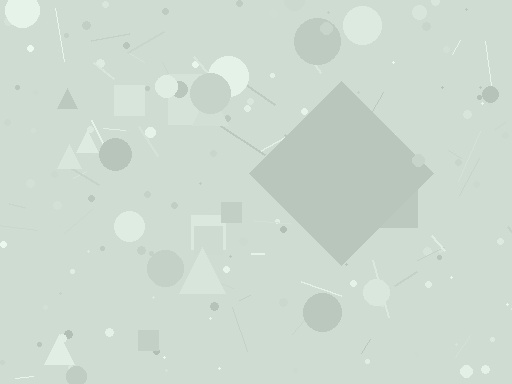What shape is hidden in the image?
A diamond is hidden in the image.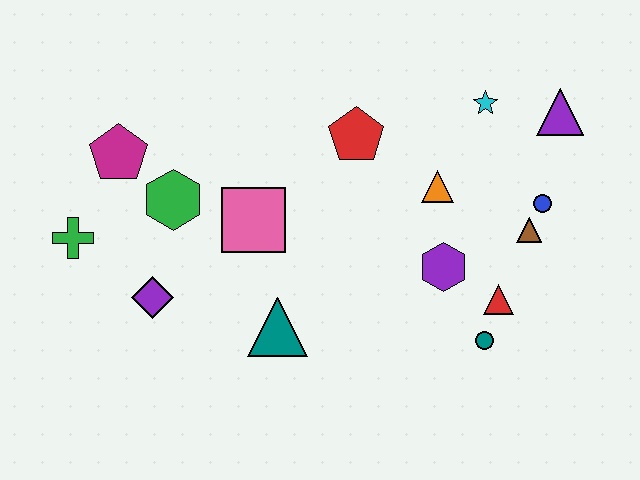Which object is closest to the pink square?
The green hexagon is closest to the pink square.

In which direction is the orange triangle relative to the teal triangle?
The orange triangle is to the right of the teal triangle.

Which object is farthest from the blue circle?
The green cross is farthest from the blue circle.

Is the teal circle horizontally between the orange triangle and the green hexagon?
No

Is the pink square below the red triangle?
No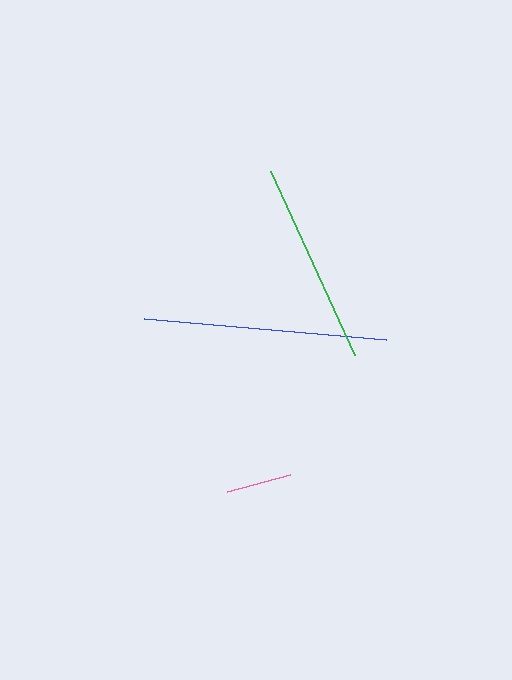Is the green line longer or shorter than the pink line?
The green line is longer than the pink line.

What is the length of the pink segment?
The pink segment is approximately 66 pixels long.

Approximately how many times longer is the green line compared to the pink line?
The green line is approximately 3.1 times the length of the pink line.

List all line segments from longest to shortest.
From longest to shortest: blue, green, pink.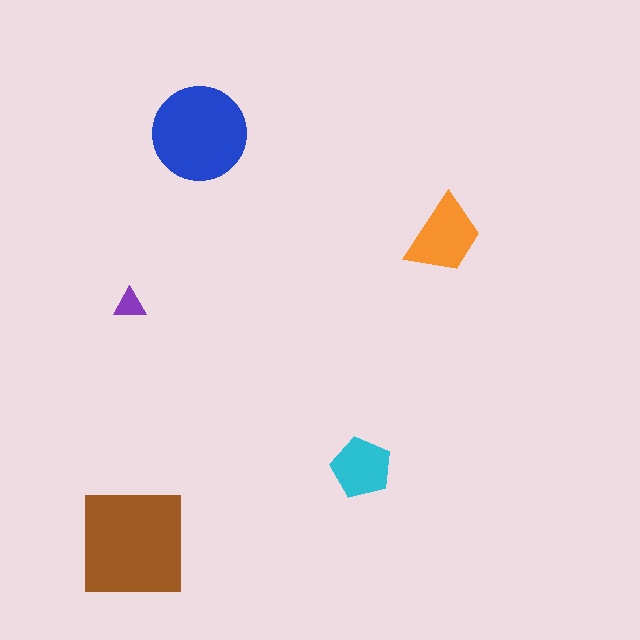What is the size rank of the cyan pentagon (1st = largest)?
4th.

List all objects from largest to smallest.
The brown square, the blue circle, the orange trapezoid, the cyan pentagon, the purple triangle.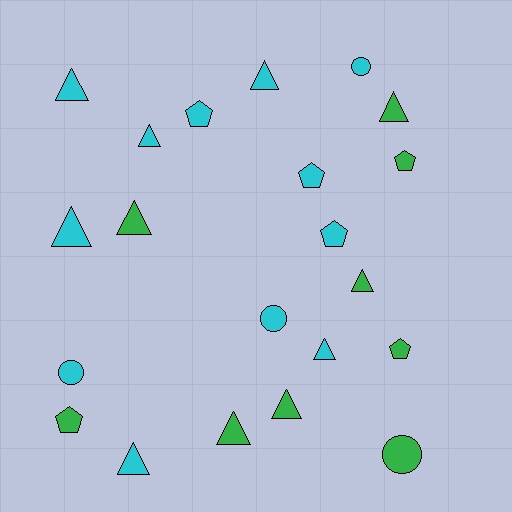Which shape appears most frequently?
Triangle, with 11 objects.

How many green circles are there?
There is 1 green circle.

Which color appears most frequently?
Cyan, with 12 objects.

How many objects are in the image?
There are 21 objects.